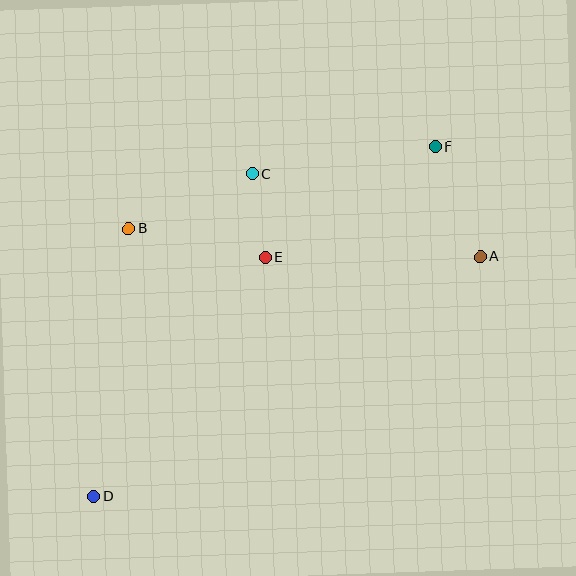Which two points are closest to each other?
Points C and E are closest to each other.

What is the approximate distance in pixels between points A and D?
The distance between A and D is approximately 455 pixels.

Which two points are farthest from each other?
Points D and F are farthest from each other.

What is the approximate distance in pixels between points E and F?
The distance between E and F is approximately 203 pixels.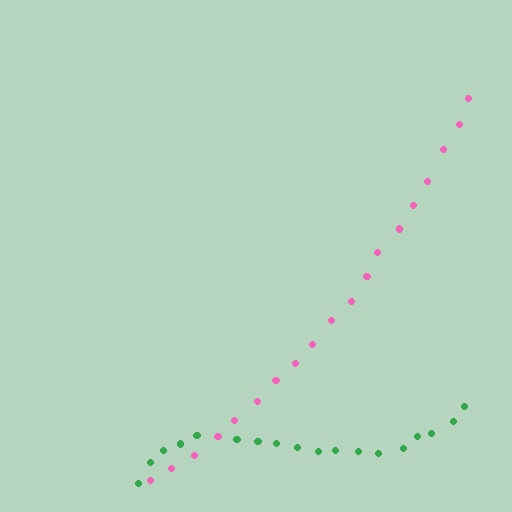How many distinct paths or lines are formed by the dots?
There are 2 distinct paths.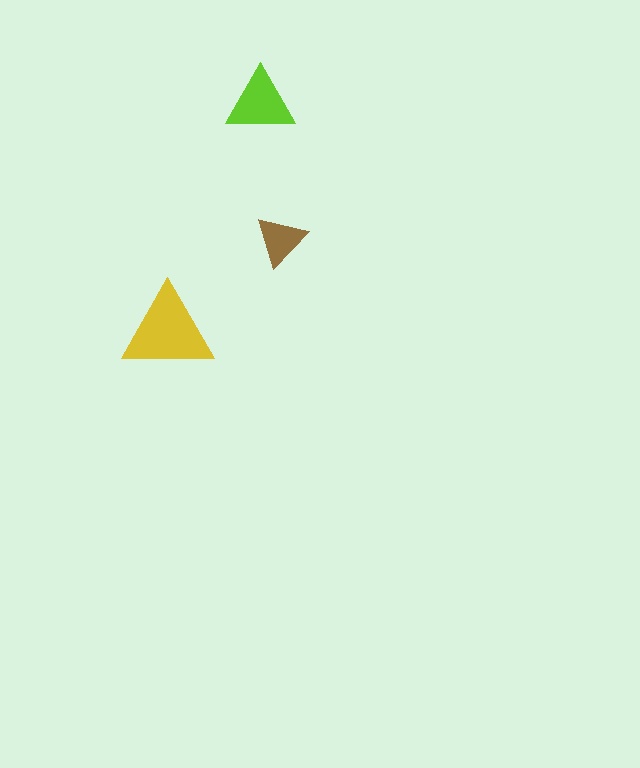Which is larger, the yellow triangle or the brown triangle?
The yellow one.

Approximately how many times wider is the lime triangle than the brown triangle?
About 1.5 times wider.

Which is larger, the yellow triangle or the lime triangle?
The yellow one.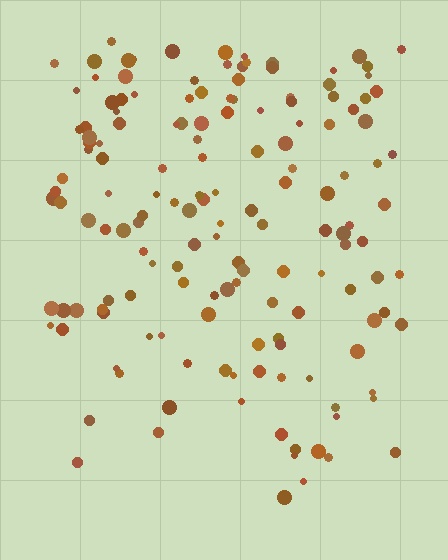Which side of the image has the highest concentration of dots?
The top.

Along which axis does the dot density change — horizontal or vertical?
Vertical.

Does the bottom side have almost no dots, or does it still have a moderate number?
Still a moderate number, just noticeably fewer than the top.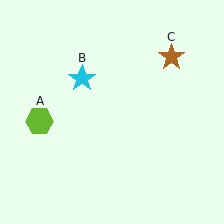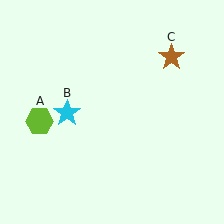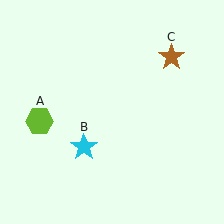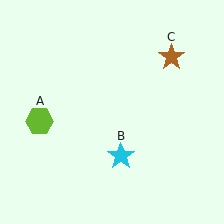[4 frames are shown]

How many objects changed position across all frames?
1 object changed position: cyan star (object B).